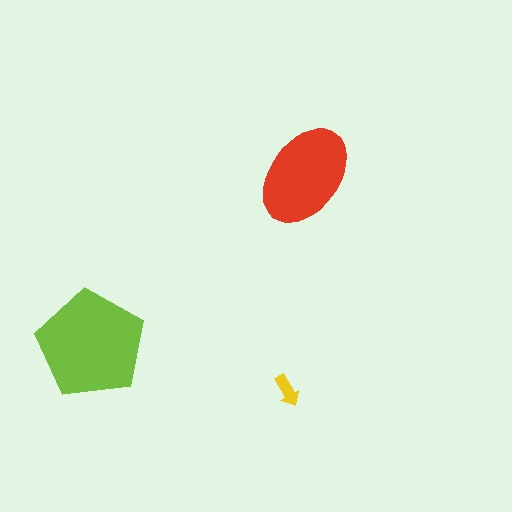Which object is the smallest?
The yellow arrow.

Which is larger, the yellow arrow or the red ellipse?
The red ellipse.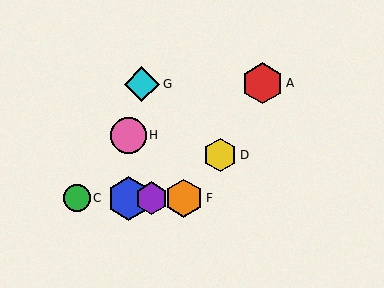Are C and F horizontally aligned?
Yes, both are at y≈198.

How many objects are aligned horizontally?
4 objects (B, C, E, F) are aligned horizontally.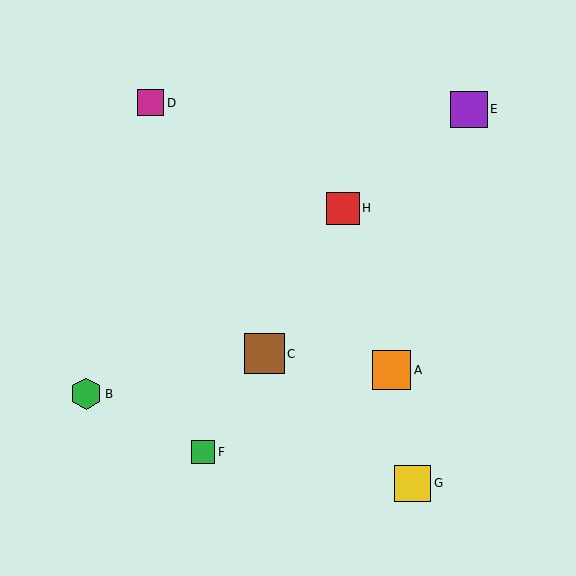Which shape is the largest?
The brown square (labeled C) is the largest.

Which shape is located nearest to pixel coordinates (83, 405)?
The green hexagon (labeled B) at (86, 394) is nearest to that location.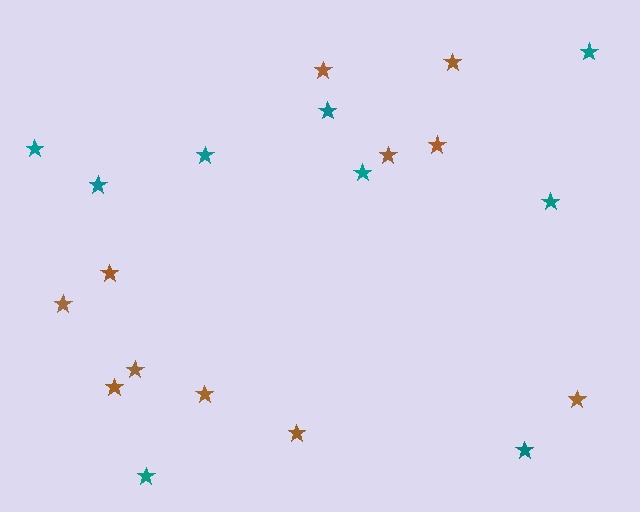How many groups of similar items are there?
There are 2 groups: one group of teal stars (9) and one group of brown stars (11).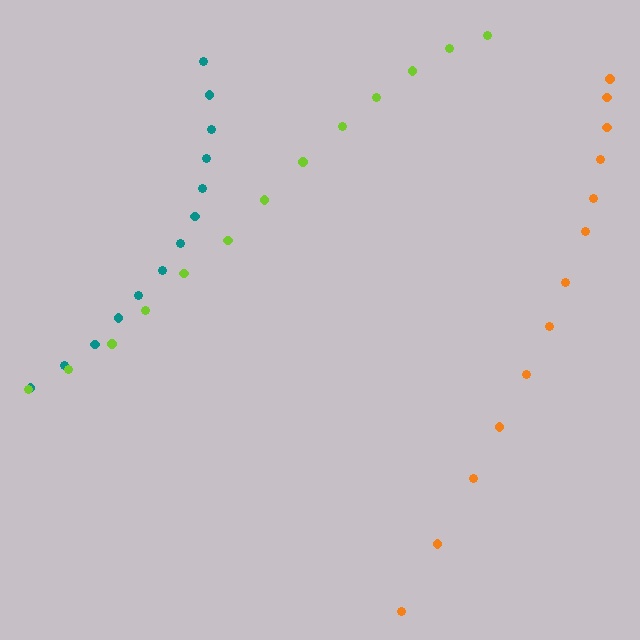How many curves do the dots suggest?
There are 3 distinct paths.